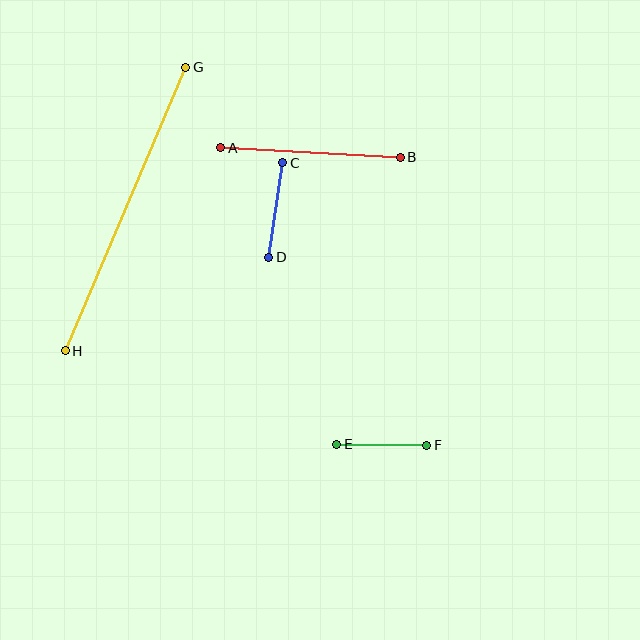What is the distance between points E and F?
The distance is approximately 90 pixels.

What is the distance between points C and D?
The distance is approximately 96 pixels.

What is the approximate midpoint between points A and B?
The midpoint is at approximately (311, 152) pixels.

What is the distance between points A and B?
The distance is approximately 180 pixels.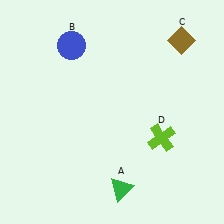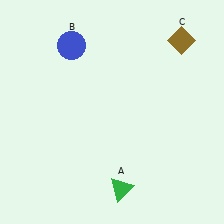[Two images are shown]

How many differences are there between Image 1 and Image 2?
There is 1 difference between the two images.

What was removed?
The lime cross (D) was removed in Image 2.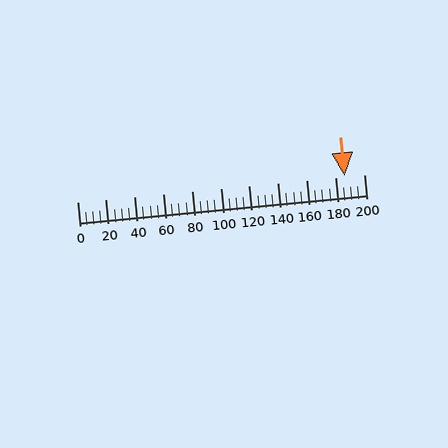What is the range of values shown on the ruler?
The ruler shows values from 0 to 200.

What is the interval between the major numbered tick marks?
The major tick marks are spaced 20 units apart.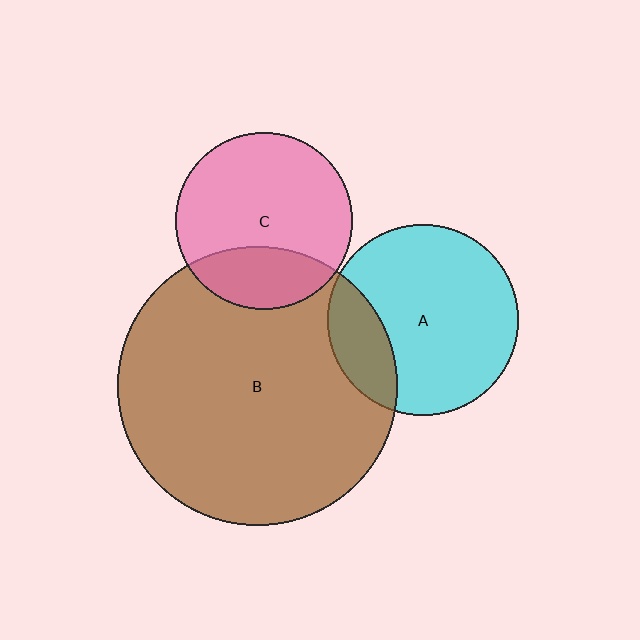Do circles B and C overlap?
Yes.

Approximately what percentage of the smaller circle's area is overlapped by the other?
Approximately 25%.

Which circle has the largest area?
Circle B (brown).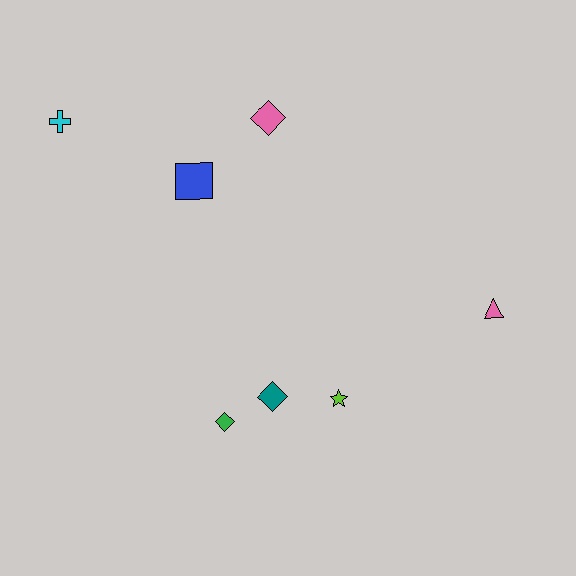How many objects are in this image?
There are 7 objects.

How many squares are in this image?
There is 1 square.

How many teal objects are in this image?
There is 1 teal object.